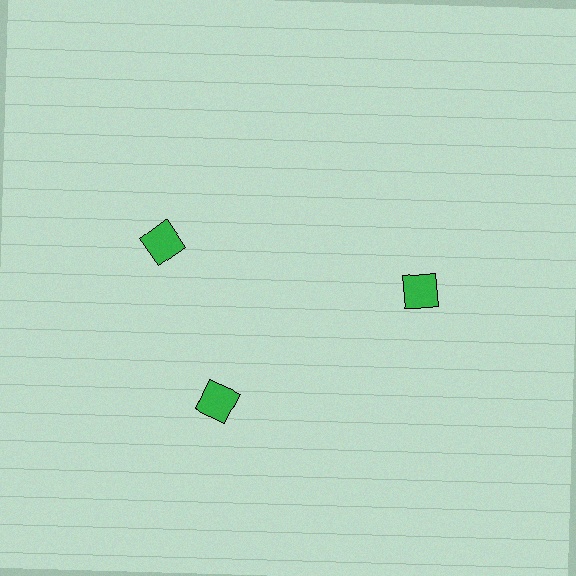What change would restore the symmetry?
The symmetry would be restored by rotating it back into even spacing with its neighbors so that all 3 squares sit at equal angles and equal distance from the center.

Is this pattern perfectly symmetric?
No. The 3 green squares are arranged in a ring, but one element near the 11 o'clock position is rotated out of alignment along the ring, breaking the 3-fold rotational symmetry.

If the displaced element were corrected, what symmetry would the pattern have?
It would have 3-fold rotational symmetry — the pattern would map onto itself every 120 degrees.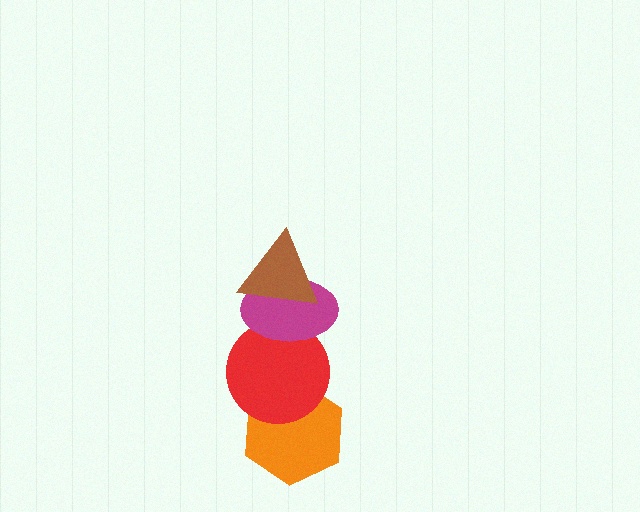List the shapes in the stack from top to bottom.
From top to bottom: the brown triangle, the magenta ellipse, the red circle, the orange hexagon.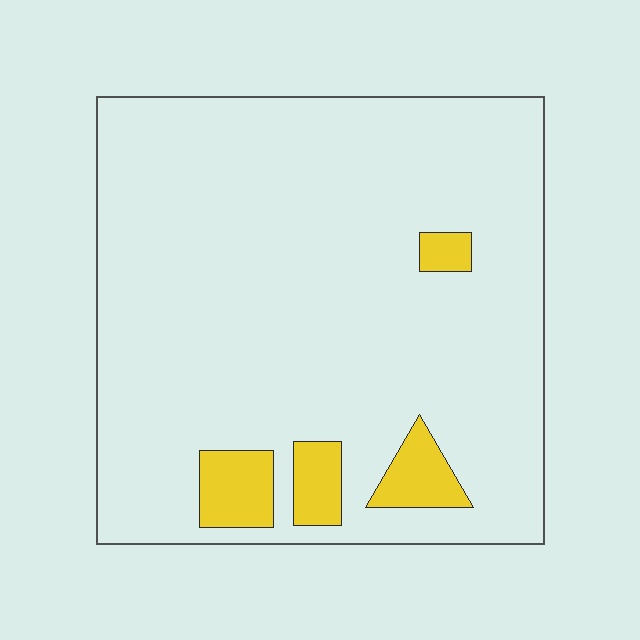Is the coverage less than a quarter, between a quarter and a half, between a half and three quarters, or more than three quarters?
Less than a quarter.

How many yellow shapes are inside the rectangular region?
4.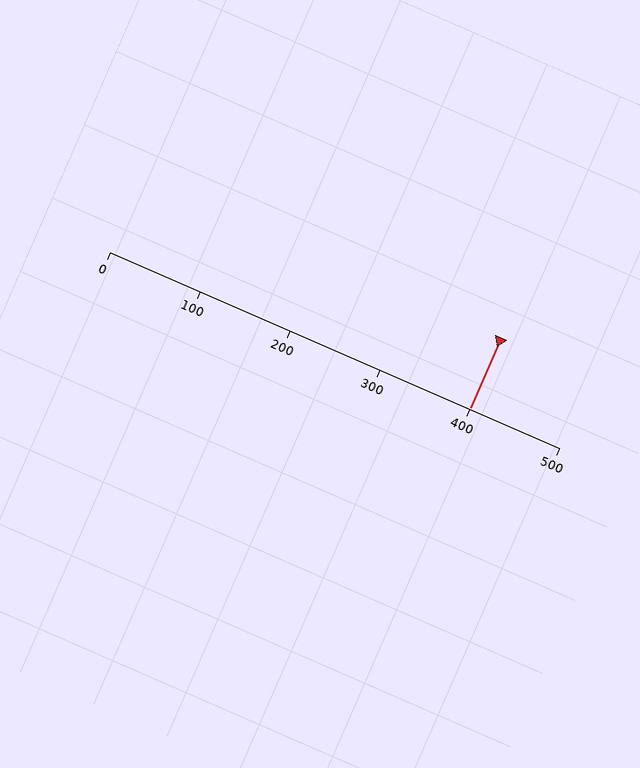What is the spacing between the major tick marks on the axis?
The major ticks are spaced 100 apart.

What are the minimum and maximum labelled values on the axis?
The axis runs from 0 to 500.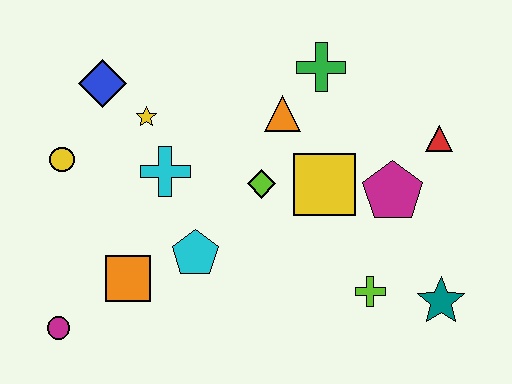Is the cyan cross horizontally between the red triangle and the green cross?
No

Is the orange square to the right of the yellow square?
No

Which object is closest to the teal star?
The lime cross is closest to the teal star.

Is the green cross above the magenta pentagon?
Yes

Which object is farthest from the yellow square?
The magenta circle is farthest from the yellow square.